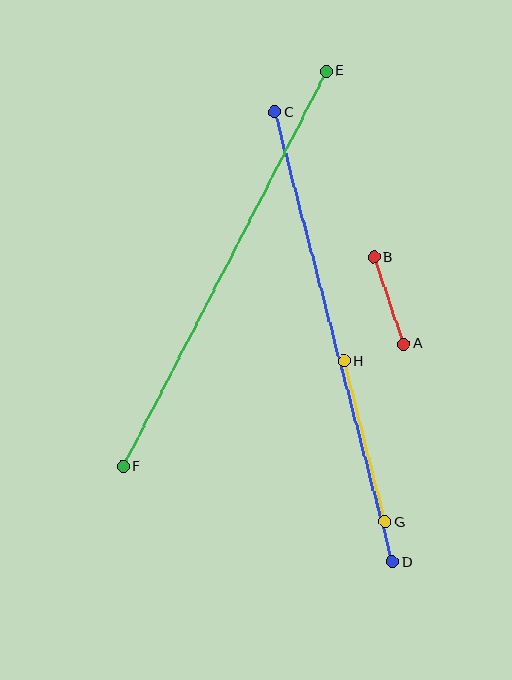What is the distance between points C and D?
The distance is approximately 465 pixels.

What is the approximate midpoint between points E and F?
The midpoint is at approximately (225, 268) pixels.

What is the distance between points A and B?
The distance is approximately 92 pixels.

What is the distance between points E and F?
The distance is approximately 445 pixels.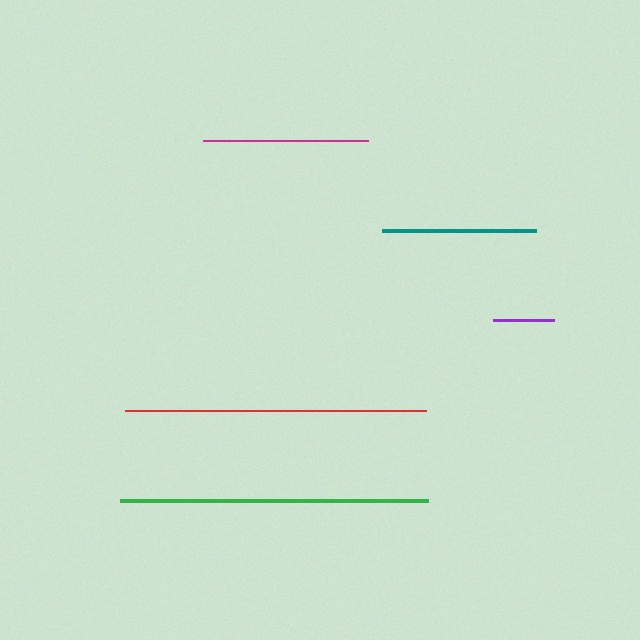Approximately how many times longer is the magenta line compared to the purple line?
The magenta line is approximately 2.7 times the length of the purple line.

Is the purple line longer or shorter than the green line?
The green line is longer than the purple line.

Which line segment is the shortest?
The purple line is the shortest at approximately 61 pixels.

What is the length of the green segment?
The green segment is approximately 308 pixels long.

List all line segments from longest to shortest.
From longest to shortest: green, red, magenta, teal, purple.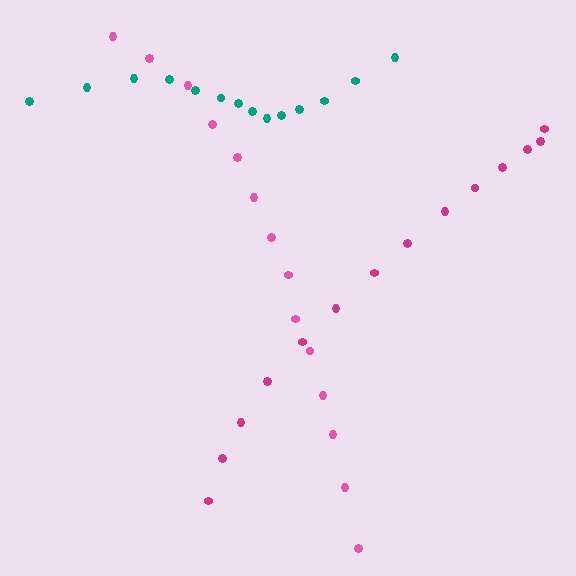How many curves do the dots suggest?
There are 3 distinct paths.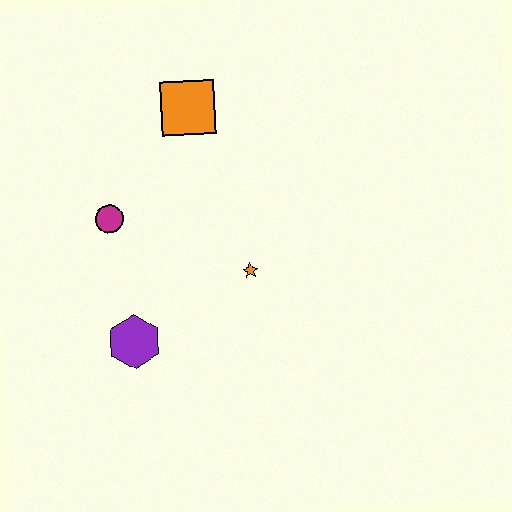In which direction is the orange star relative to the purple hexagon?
The orange star is to the right of the purple hexagon.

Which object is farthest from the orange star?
The orange square is farthest from the orange star.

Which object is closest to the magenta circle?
The purple hexagon is closest to the magenta circle.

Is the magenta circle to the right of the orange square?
No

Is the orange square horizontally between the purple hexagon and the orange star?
Yes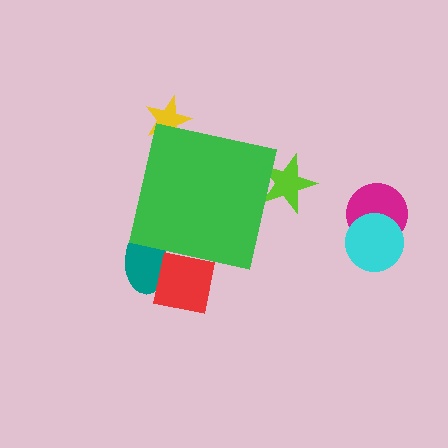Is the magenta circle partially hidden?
No, the magenta circle is fully visible.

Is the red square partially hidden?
Yes, the red square is partially hidden behind the green square.